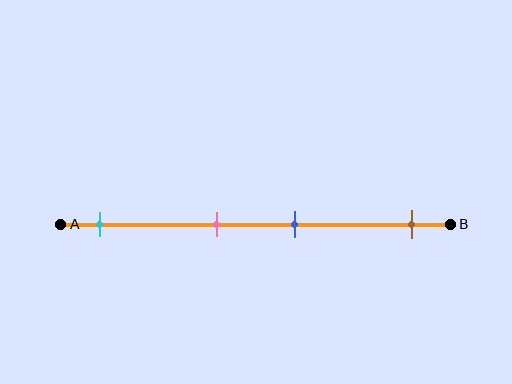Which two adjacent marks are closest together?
The pink and blue marks are the closest adjacent pair.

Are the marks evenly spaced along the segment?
No, the marks are not evenly spaced.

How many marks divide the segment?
There are 4 marks dividing the segment.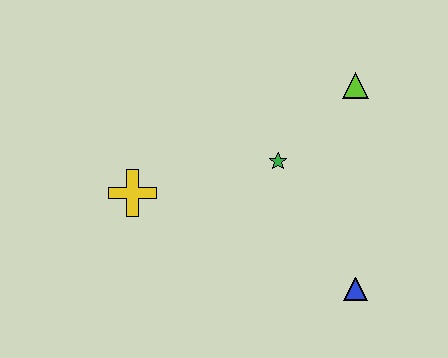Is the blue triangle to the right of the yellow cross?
Yes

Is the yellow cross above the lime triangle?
No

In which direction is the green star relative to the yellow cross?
The green star is to the right of the yellow cross.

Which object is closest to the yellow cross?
The green star is closest to the yellow cross.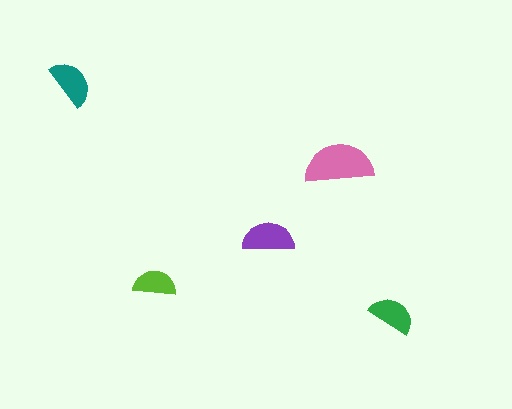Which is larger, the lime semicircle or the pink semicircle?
The pink one.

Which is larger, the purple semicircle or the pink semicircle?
The pink one.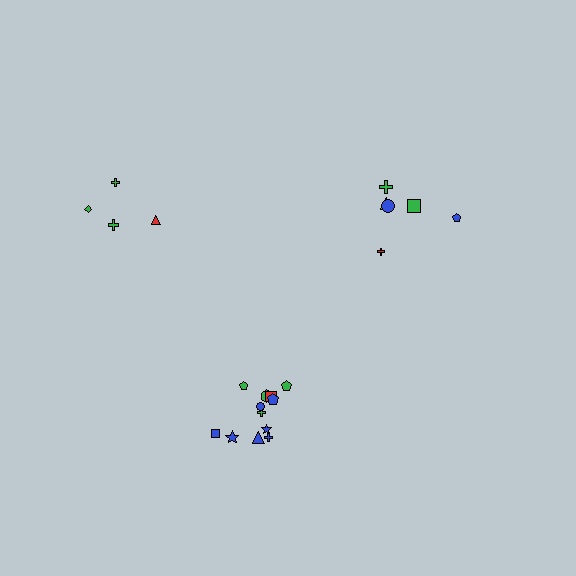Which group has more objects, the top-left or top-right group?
The top-right group.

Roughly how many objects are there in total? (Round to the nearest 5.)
Roughly 20 objects in total.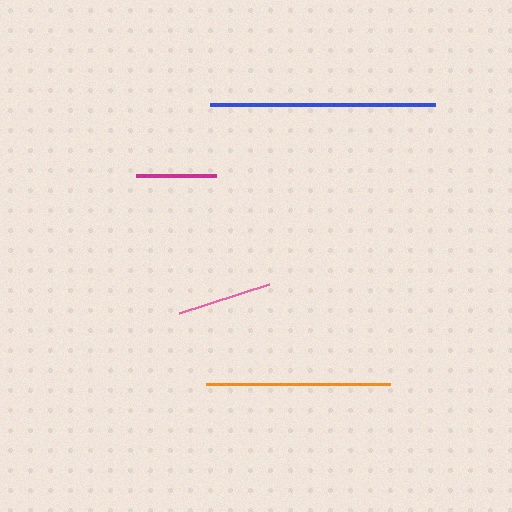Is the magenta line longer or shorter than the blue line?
The blue line is longer than the magenta line.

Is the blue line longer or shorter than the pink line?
The blue line is longer than the pink line.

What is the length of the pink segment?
The pink segment is approximately 94 pixels long.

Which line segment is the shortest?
The magenta line is the shortest at approximately 79 pixels.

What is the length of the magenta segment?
The magenta segment is approximately 79 pixels long.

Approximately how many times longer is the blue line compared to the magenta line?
The blue line is approximately 2.8 times the length of the magenta line.